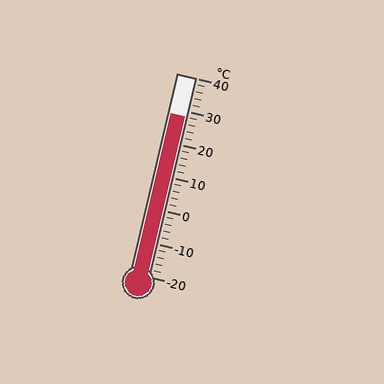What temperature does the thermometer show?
The thermometer shows approximately 28°C.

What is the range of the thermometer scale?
The thermometer scale ranges from -20°C to 40°C.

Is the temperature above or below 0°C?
The temperature is above 0°C.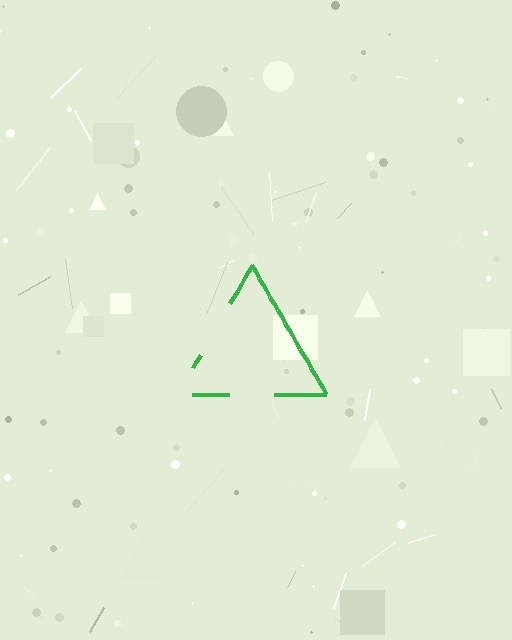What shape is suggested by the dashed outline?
The dashed outline suggests a triangle.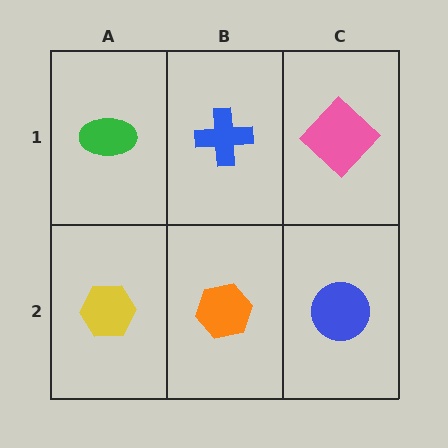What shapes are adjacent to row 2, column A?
A green ellipse (row 1, column A), an orange hexagon (row 2, column B).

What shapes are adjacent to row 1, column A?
A yellow hexagon (row 2, column A), a blue cross (row 1, column B).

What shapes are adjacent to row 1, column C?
A blue circle (row 2, column C), a blue cross (row 1, column B).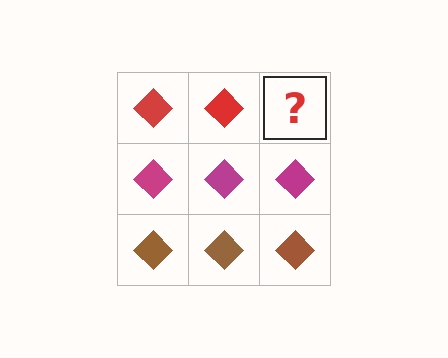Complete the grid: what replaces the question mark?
The question mark should be replaced with a red diamond.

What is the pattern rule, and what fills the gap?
The rule is that each row has a consistent color. The gap should be filled with a red diamond.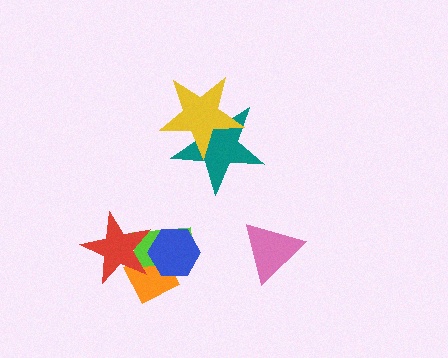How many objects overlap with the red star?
3 objects overlap with the red star.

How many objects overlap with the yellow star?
1 object overlaps with the yellow star.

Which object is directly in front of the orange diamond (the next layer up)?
The lime rectangle is directly in front of the orange diamond.